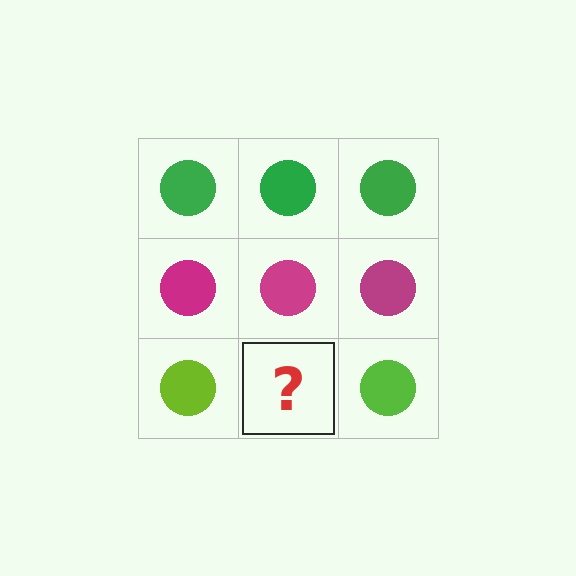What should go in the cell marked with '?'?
The missing cell should contain a lime circle.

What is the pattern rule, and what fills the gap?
The rule is that each row has a consistent color. The gap should be filled with a lime circle.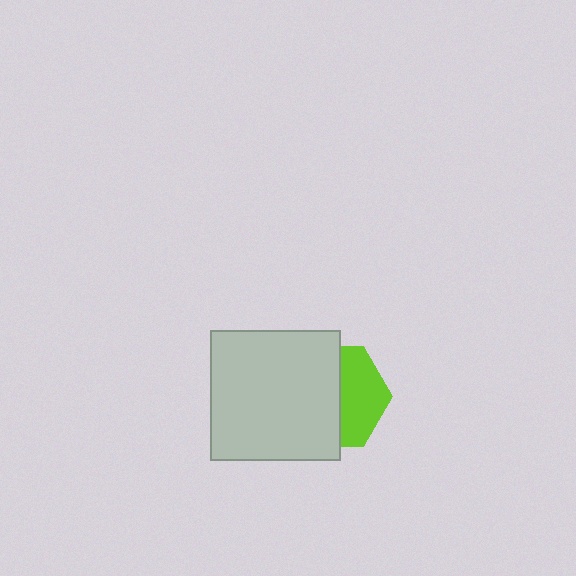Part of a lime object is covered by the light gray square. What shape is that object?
It is a hexagon.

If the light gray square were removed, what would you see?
You would see the complete lime hexagon.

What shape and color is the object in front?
The object in front is a light gray square.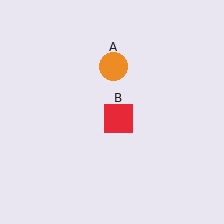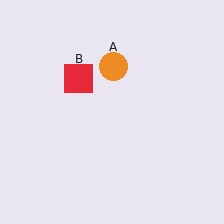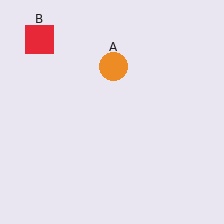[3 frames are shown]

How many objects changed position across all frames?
1 object changed position: red square (object B).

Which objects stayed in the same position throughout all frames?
Orange circle (object A) remained stationary.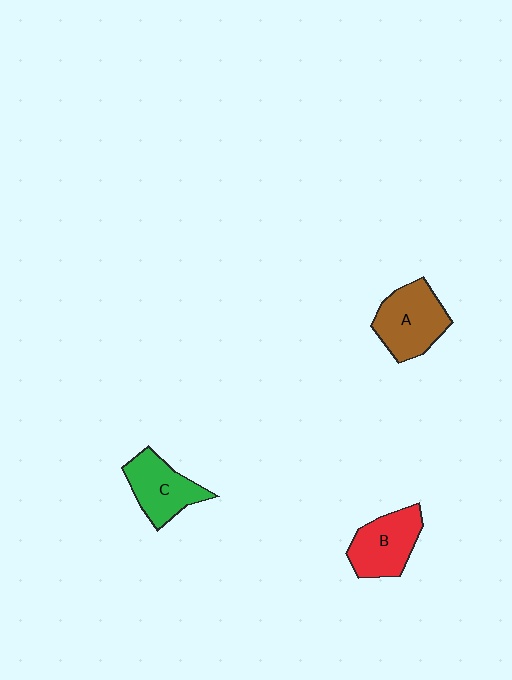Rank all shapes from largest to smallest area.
From largest to smallest: A (brown), B (red), C (green).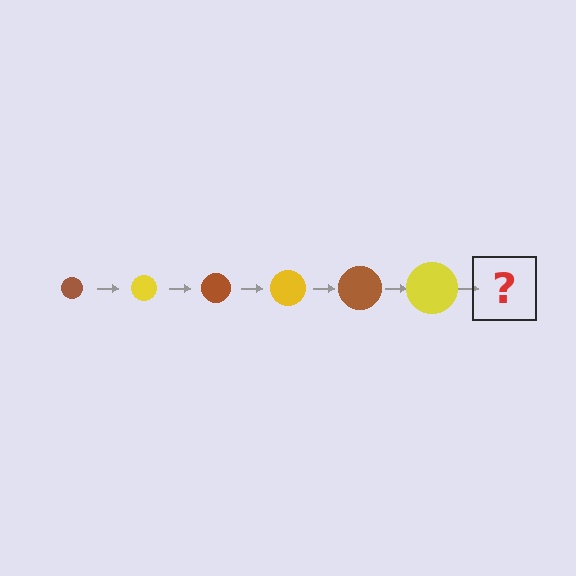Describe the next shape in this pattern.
It should be a brown circle, larger than the previous one.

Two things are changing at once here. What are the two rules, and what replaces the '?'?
The two rules are that the circle grows larger each step and the color cycles through brown and yellow. The '?' should be a brown circle, larger than the previous one.